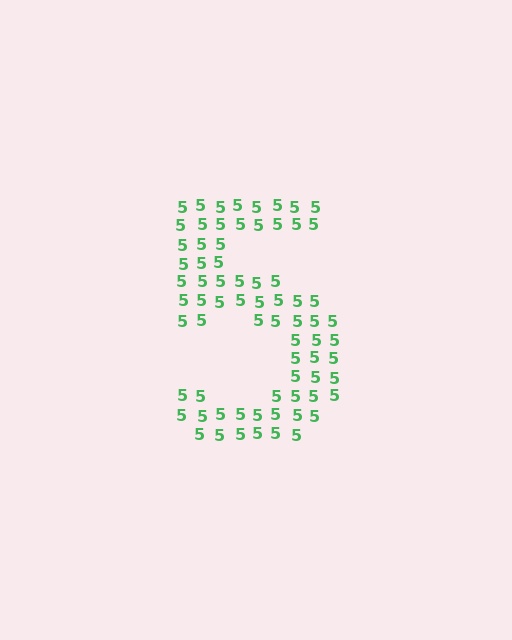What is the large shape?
The large shape is the digit 5.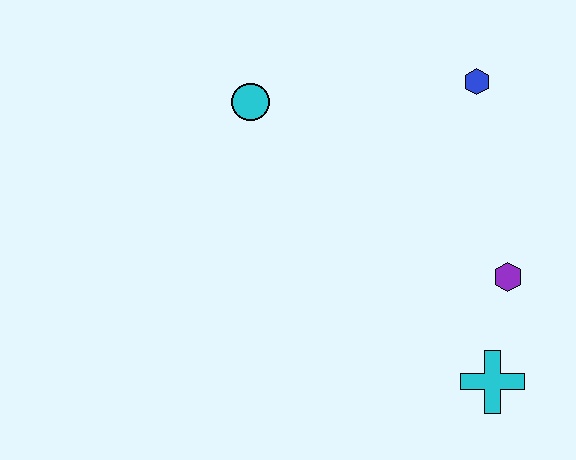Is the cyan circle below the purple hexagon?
No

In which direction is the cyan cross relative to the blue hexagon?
The cyan cross is below the blue hexagon.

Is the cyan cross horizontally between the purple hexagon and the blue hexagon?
Yes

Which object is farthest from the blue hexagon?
The cyan cross is farthest from the blue hexagon.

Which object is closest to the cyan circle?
The blue hexagon is closest to the cyan circle.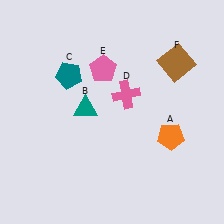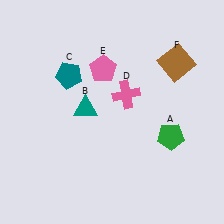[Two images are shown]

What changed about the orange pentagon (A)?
In Image 1, A is orange. In Image 2, it changed to green.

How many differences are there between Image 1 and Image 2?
There is 1 difference between the two images.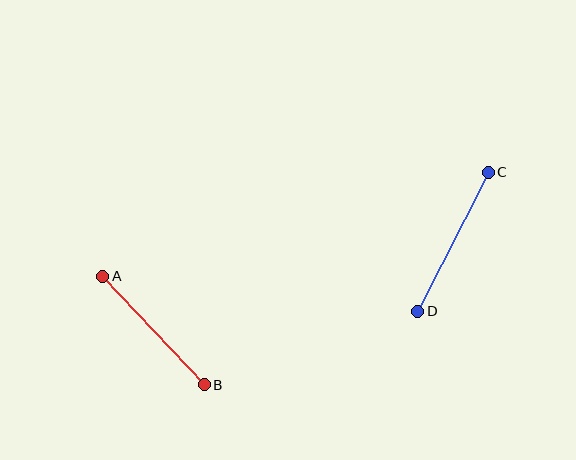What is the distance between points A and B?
The distance is approximately 149 pixels.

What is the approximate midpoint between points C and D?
The midpoint is at approximately (453, 242) pixels.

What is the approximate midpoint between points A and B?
The midpoint is at approximately (153, 330) pixels.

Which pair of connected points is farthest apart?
Points C and D are farthest apart.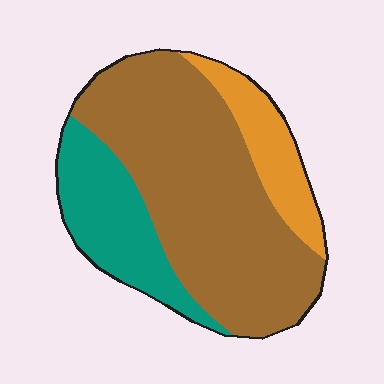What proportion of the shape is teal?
Teal covers roughly 25% of the shape.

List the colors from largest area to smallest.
From largest to smallest: brown, teal, orange.